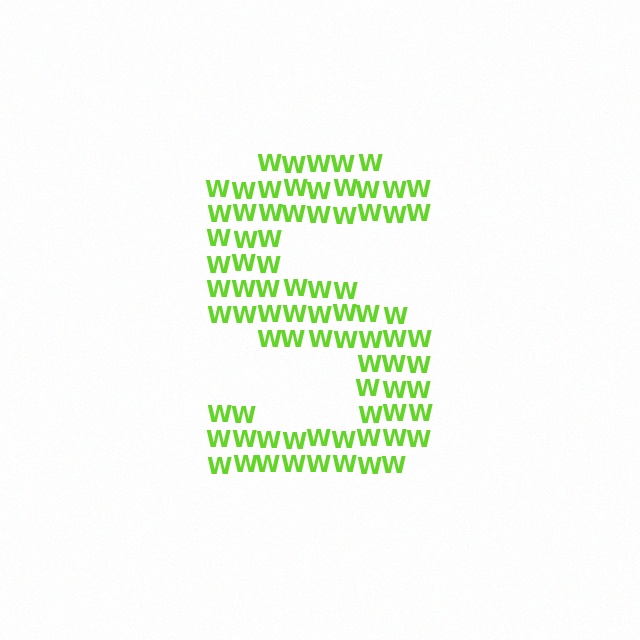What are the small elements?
The small elements are letter W's.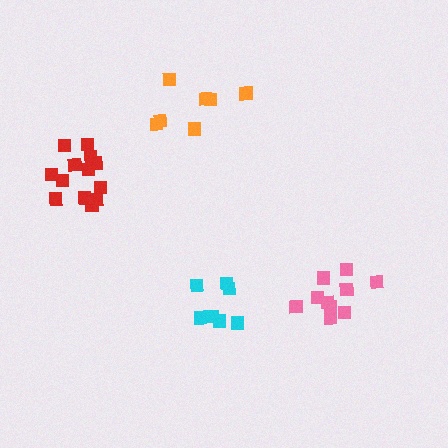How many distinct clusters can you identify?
There are 4 distinct clusters.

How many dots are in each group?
Group 1: 13 dots, Group 2: 10 dots, Group 3: 7 dots, Group 4: 7 dots (37 total).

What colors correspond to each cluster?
The clusters are colored: red, pink, cyan, orange.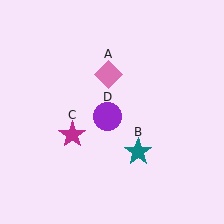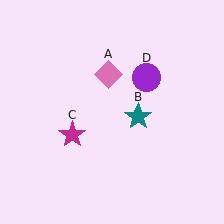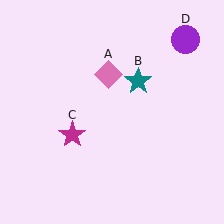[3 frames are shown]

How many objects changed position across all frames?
2 objects changed position: teal star (object B), purple circle (object D).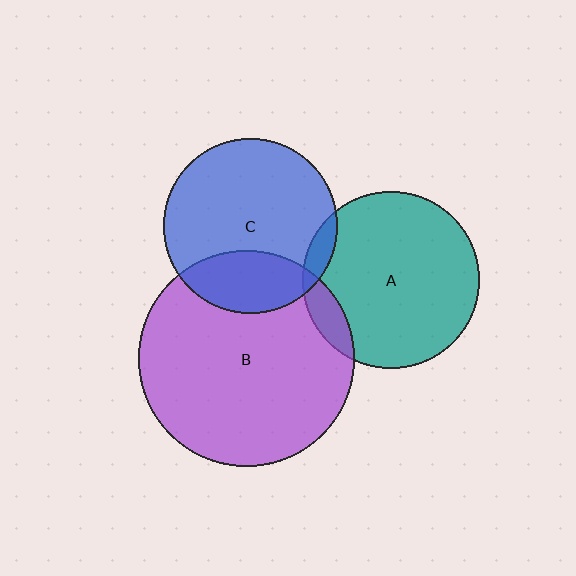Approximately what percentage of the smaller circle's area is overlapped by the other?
Approximately 5%.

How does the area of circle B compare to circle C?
Approximately 1.5 times.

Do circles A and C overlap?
Yes.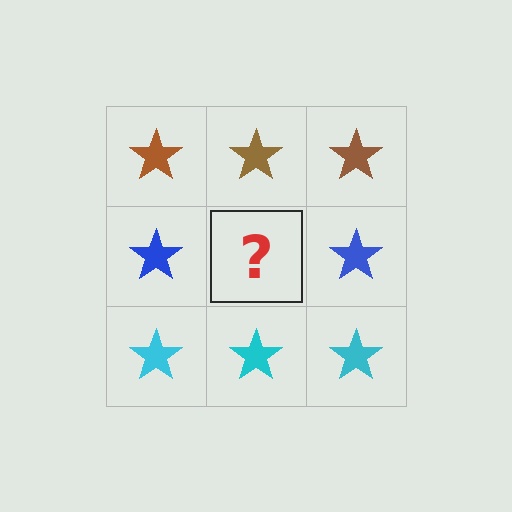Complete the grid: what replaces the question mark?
The question mark should be replaced with a blue star.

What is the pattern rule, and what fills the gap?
The rule is that each row has a consistent color. The gap should be filled with a blue star.